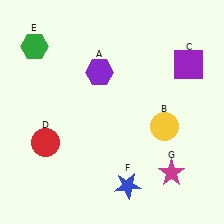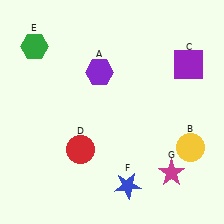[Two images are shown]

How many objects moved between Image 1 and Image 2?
2 objects moved between the two images.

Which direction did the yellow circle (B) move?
The yellow circle (B) moved right.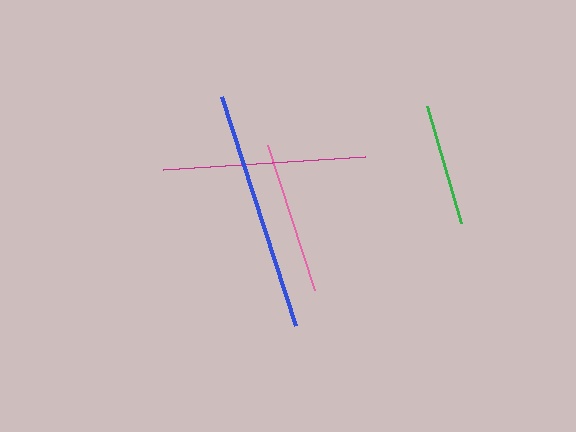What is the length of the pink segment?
The pink segment is approximately 152 pixels long.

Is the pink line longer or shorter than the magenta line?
The magenta line is longer than the pink line.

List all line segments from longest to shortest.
From longest to shortest: blue, magenta, pink, green.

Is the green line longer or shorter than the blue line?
The blue line is longer than the green line.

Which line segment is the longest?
The blue line is the longest at approximately 241 pixels.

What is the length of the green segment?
The green segment is approximately 122 pixels long.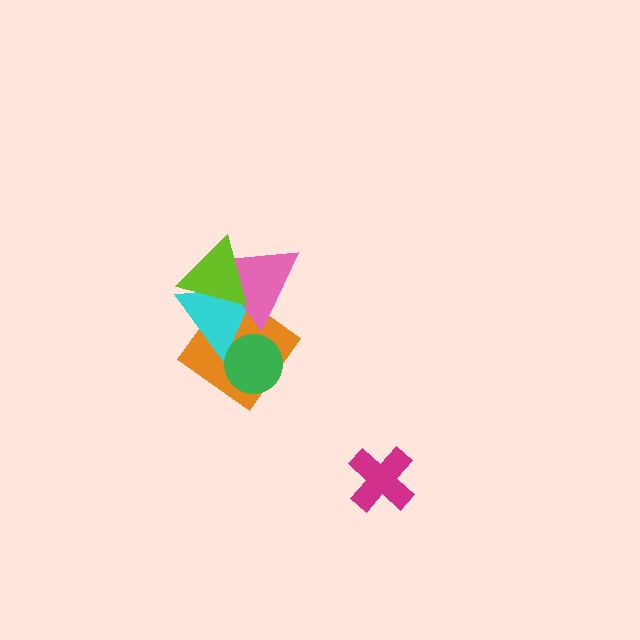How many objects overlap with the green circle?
2 objects overlap with the green circle.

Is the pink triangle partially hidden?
Yes, it is partially covered by another shape.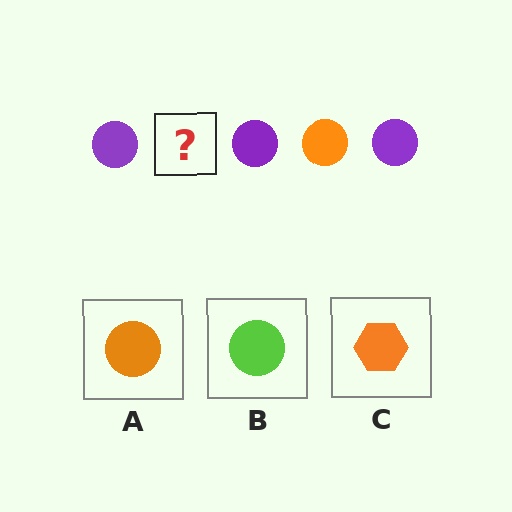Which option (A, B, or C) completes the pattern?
A.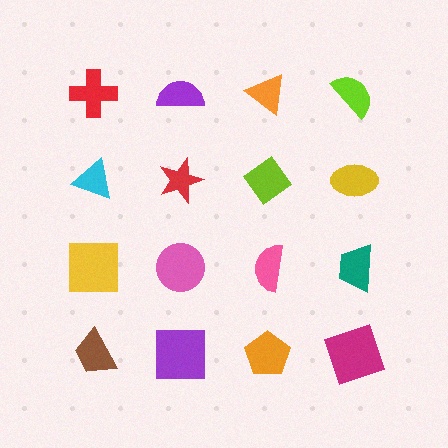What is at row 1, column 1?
A red cross.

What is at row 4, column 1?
A brown trapezoid.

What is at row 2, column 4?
A yellow ellipse.